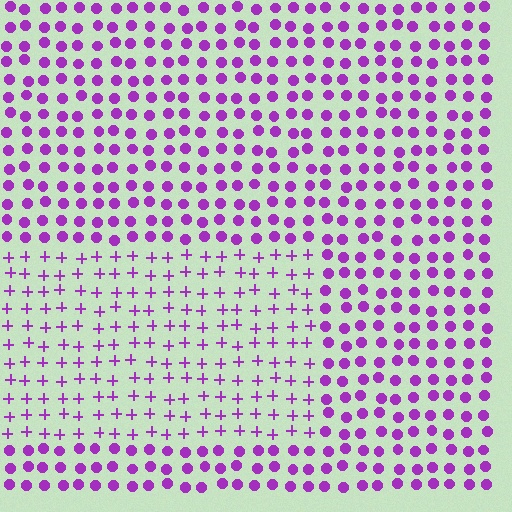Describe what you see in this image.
The image is filled with small purple elements arranged in a uniform grid. A rectangle-shaped region contains plus signs, while the surrounding area contains circles. The boundary is defined purely by the change in element shape.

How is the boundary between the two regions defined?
The boundary is defined by a change in element shape: plus signs inside vs. circles outside. All elements share the same color and spacing.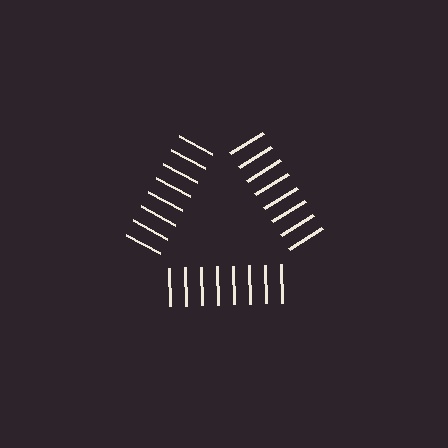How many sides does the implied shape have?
3 sides — the line-ends trace a triangle.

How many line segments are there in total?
24 — 8 along each of the 3 edges.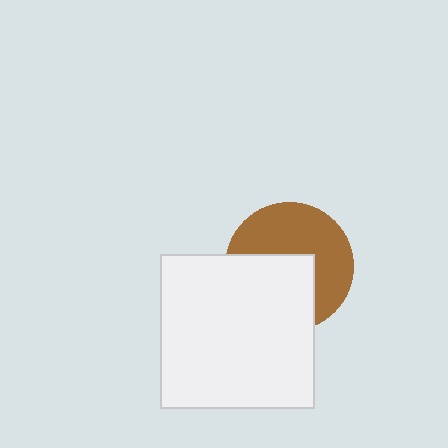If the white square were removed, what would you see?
You would see the complete brown circle.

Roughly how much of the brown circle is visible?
About half of it is visible (roughly 53%).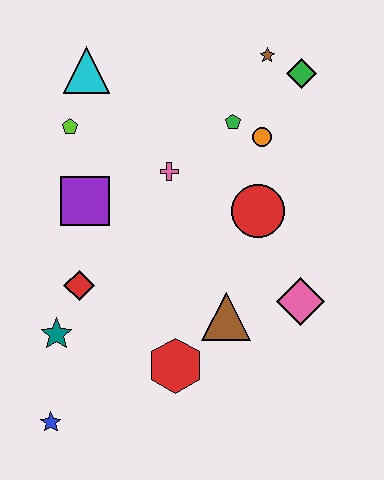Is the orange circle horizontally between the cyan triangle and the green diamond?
Yes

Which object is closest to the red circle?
The orange circle is closest to the red circle.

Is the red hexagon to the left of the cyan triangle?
No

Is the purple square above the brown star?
No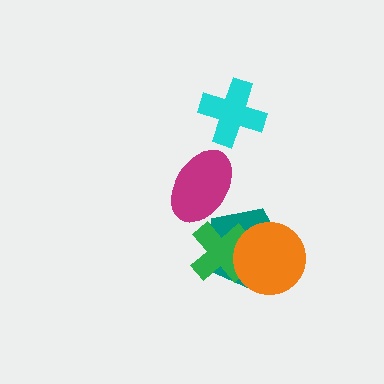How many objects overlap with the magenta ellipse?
0 objects overlap with the magenta ellipse.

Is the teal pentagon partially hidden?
Yes, it is partially covered by another shape.